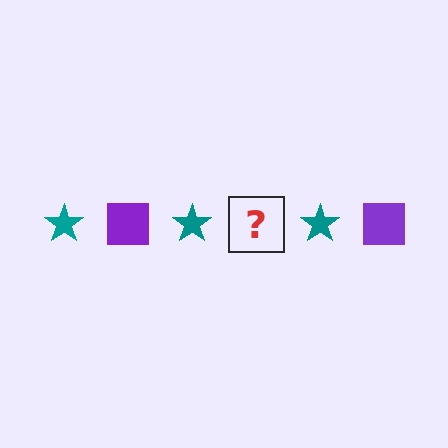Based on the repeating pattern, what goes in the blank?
The blank should be a purple square.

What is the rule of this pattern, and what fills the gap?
The rule is that the pattern alternates between teal star and purple square. The gap should be filled with a purple square.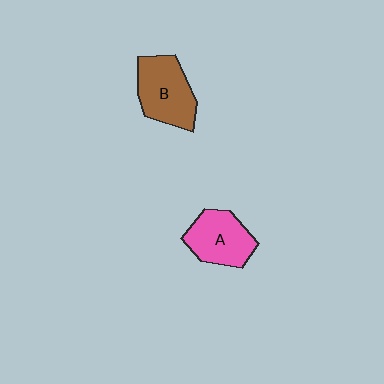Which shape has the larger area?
Shape B (brown).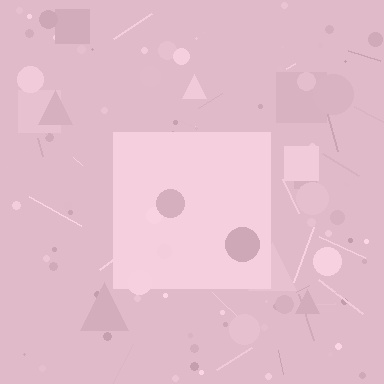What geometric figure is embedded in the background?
A square is embedded in the background.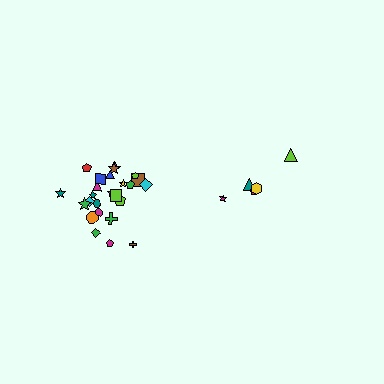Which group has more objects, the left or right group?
The left group.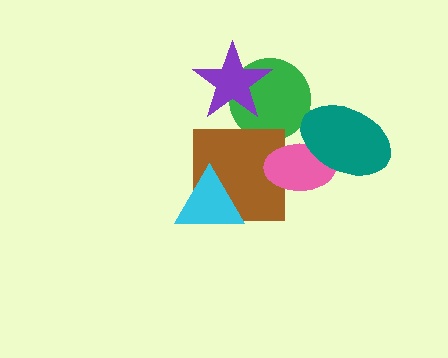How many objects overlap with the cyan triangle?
1 object overlaps with the cyan triangle.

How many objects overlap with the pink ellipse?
2 objects overlap with the pink ellipse.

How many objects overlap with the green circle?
1 object overlaps with the green circle.